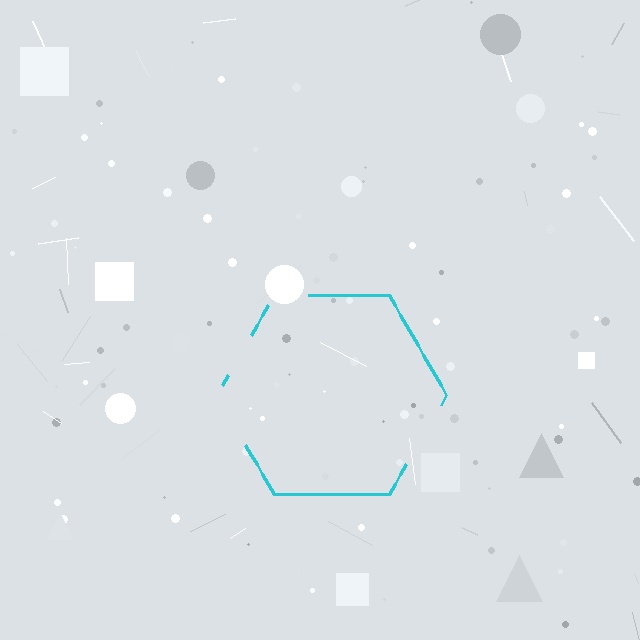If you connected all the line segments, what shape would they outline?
They would outline a hexagon.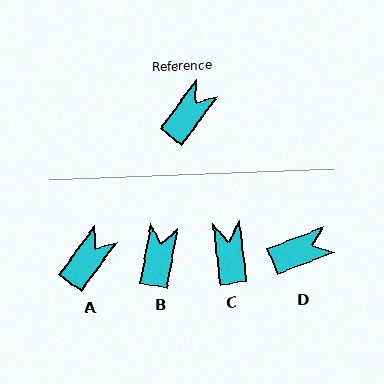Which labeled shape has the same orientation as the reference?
A.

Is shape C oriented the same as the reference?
No, it is off by about 43 degrees.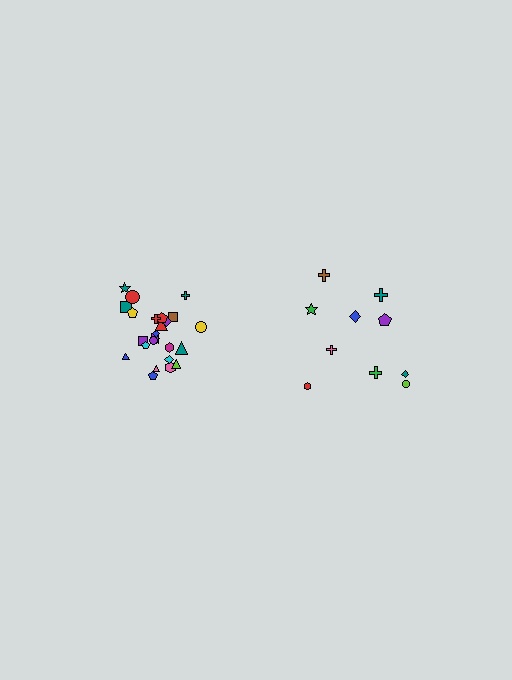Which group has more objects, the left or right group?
The left group.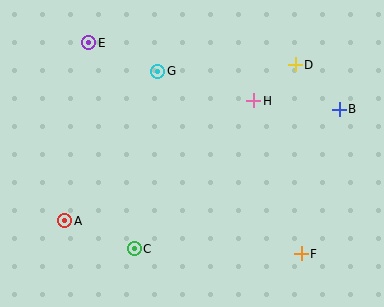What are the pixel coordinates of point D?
Point D is at (295, 65).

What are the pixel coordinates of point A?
Point A is at (65, 221).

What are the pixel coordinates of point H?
Point H is at (254, 101).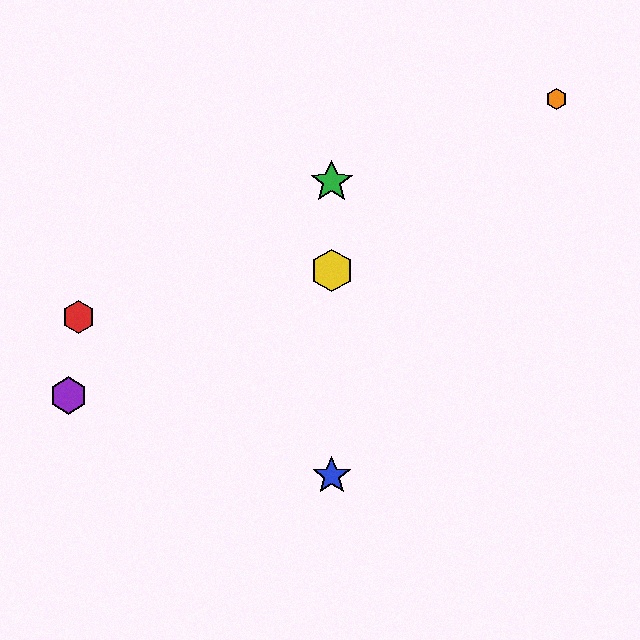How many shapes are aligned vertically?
3 shapes (the blue star, the green star, the yellow hexagon) are aligned vertically.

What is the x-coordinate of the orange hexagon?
The orange hexagon is at x≈556.